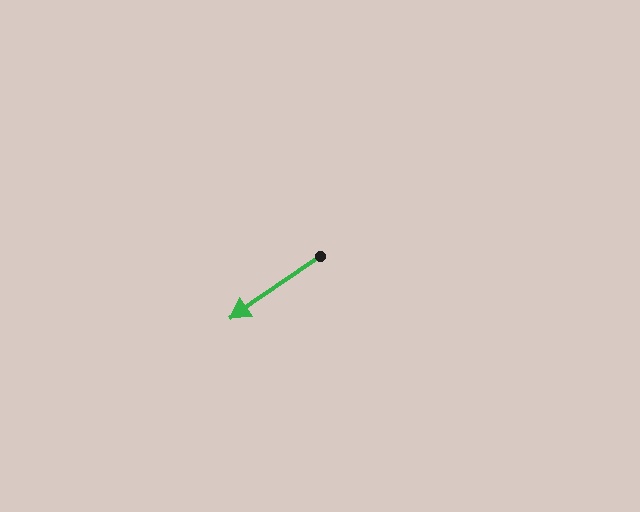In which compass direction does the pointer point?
Southwest.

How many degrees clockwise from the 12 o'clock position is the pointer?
Approximately 235 degrees.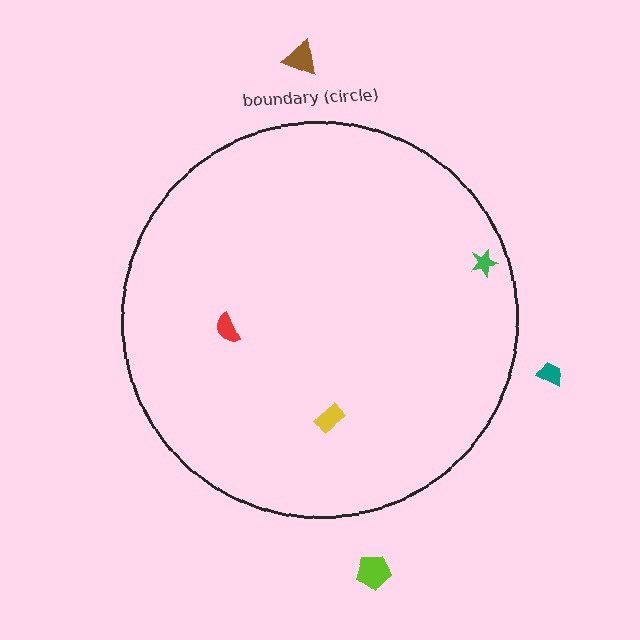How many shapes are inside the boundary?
3 inside, 3 outside.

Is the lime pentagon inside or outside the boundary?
Outside.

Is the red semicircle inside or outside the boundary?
Inside.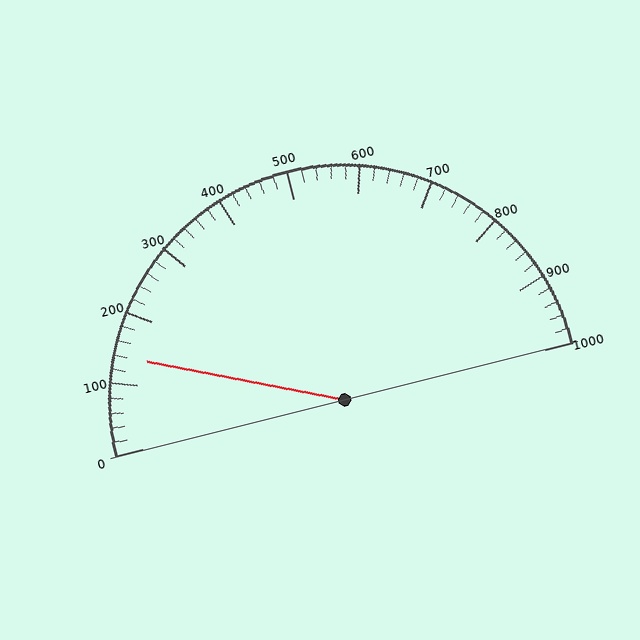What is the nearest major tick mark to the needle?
The nearest major tick mark is 100.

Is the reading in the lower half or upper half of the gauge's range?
The reading is in the lower half of the range (0 to 1000).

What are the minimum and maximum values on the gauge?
The gauge ranges from 0 to 1000.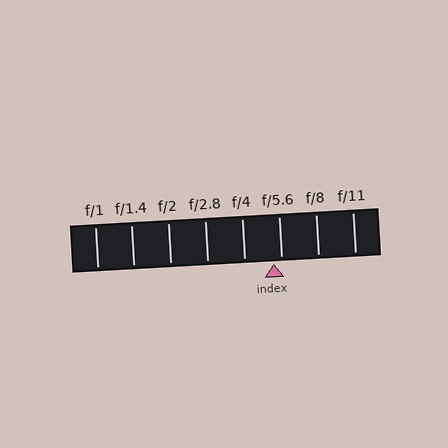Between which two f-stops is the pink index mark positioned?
The index mark is between f/4 and f/5.6.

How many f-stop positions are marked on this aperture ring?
There are 8 f-stop positions marked.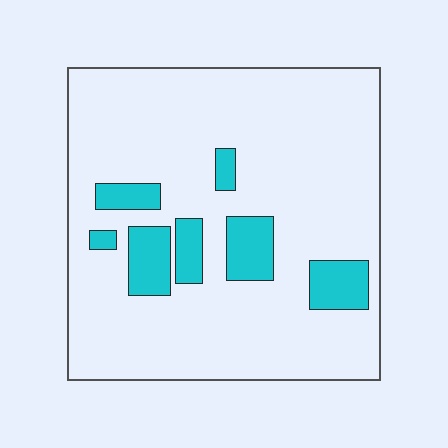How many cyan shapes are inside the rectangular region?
7.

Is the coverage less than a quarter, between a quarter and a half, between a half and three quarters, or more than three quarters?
Less than a quarter.